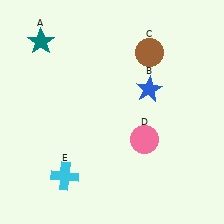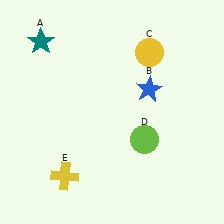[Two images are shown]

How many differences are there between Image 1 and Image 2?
There are 3 differences between the two images.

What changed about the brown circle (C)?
In Image 1, C is brown. In Image 2, it changed to yellow.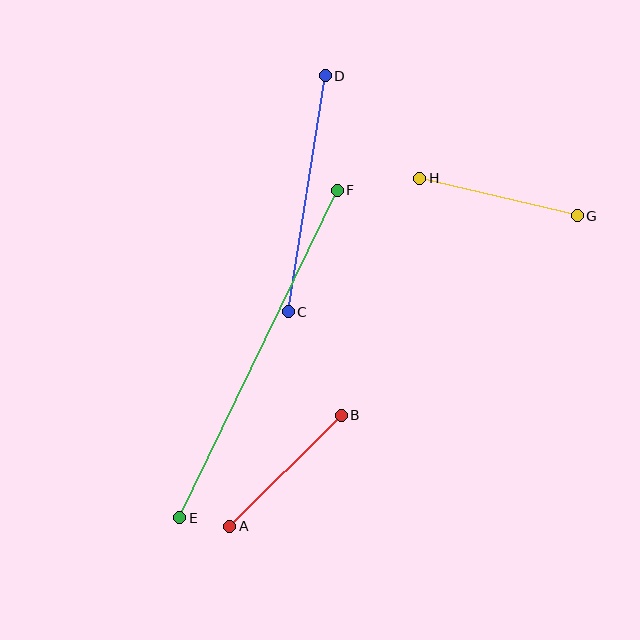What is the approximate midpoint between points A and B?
The midpoint is at approximately (285, 471) pixels.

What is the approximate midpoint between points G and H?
The midpoint is at approximately (499, 197) pixels.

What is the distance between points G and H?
The distance is approximately 162 pixels.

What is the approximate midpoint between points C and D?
The midpoint is at approximately (307, 194) pixels.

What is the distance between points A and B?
The distance is approximately 157 pixels.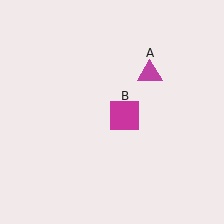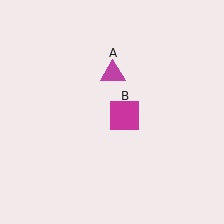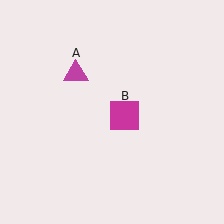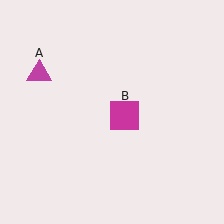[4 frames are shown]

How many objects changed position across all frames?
1 object changed position: magenta triangle (object A).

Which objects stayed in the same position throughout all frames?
Magenta square (object B) remained stationary.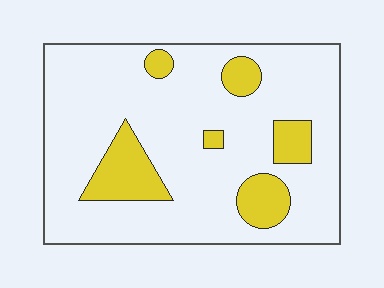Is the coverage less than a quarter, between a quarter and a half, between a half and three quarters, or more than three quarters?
Less than a quarter.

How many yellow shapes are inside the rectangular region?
6.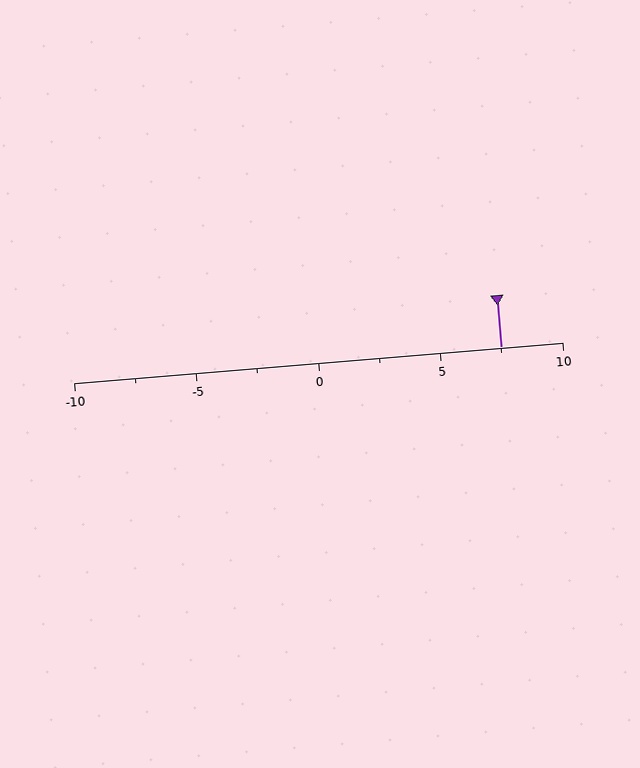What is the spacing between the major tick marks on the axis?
The major ticks are spaced 5 apart.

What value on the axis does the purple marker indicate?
The marker indicates approximately 7.5.